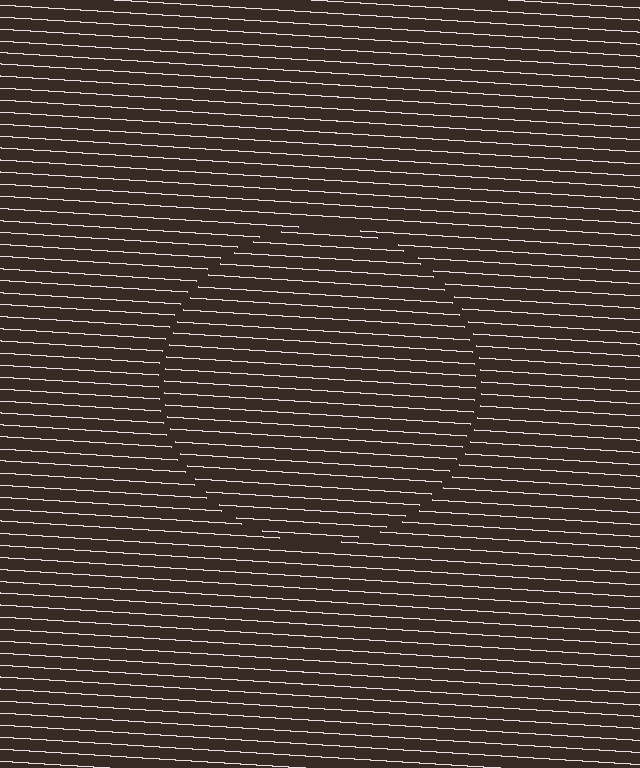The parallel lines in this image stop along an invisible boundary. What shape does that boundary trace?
An illusory circle. The interior of the shape contains the same grating, shifted by half a period — the contour is defined by the phase discontinuity where line-ends from the inner and outer gratings abut.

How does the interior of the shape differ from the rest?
The interior of the shape contains the same grating, shifted by half a period — the contour is defined by the phase discontinuity where line-ends from the inner and outer gratings abut.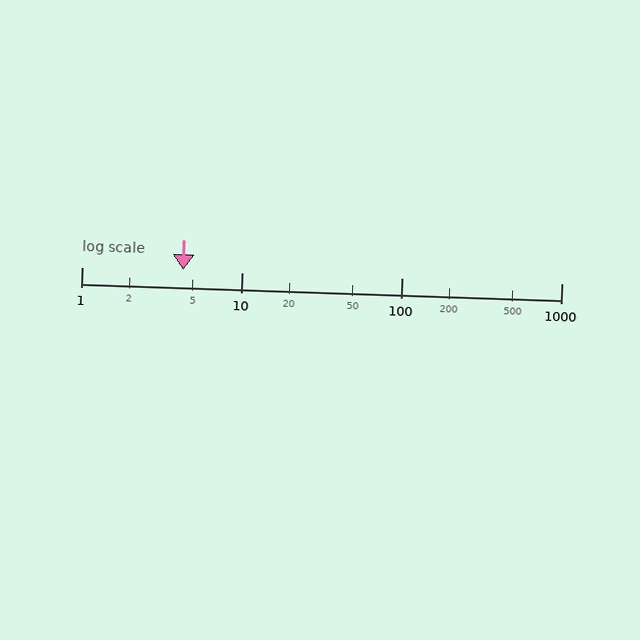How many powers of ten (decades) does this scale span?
The scale spans 3 decades, from 1 to 1000.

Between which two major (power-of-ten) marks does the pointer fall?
The pointer is between 1 and 10.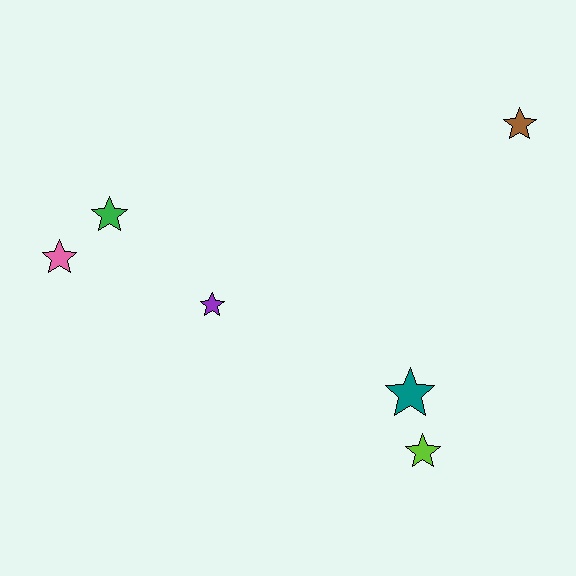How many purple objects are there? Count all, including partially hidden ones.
There is 1 purple object.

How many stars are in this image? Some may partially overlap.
There are 6 stars.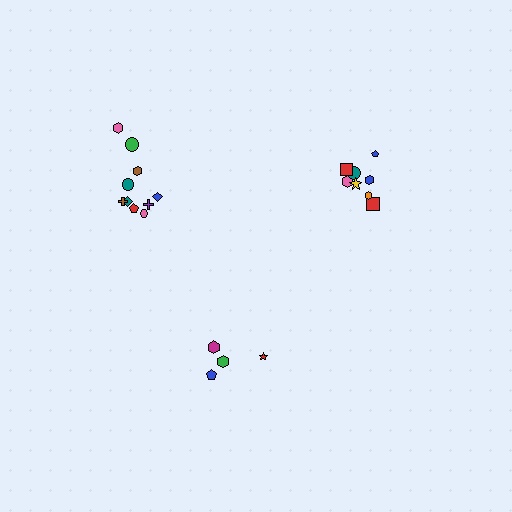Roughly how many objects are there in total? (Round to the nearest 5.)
Roughly 20 objects in total.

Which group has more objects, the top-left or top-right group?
The top-left group.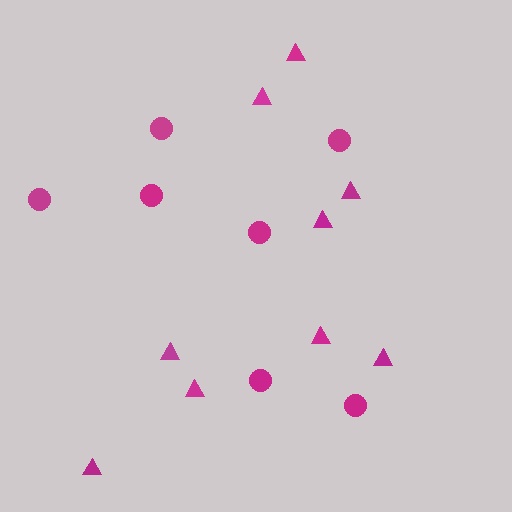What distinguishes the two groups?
There are 2 groups: one group of triangles (9) and one group of circles (7).